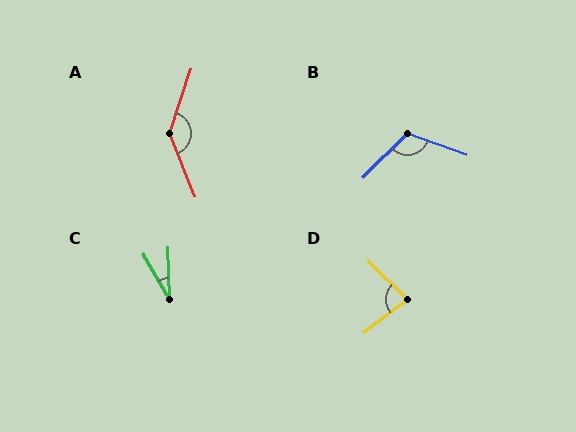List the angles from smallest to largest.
C (29°), D (81°), B (115°), A (140°).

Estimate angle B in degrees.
Approximately 115 degrees.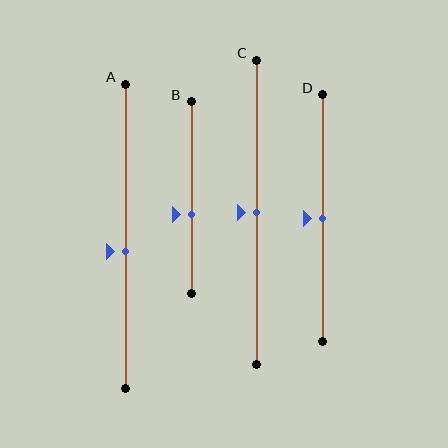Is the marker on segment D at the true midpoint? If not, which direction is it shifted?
Yes, the marker on segment D is at the true midpoint.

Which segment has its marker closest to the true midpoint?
Segment C has its marker closest to the true midpoint.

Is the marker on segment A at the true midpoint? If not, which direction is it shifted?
No, the marker on segment A is shifted downward by about 5% of the segment length.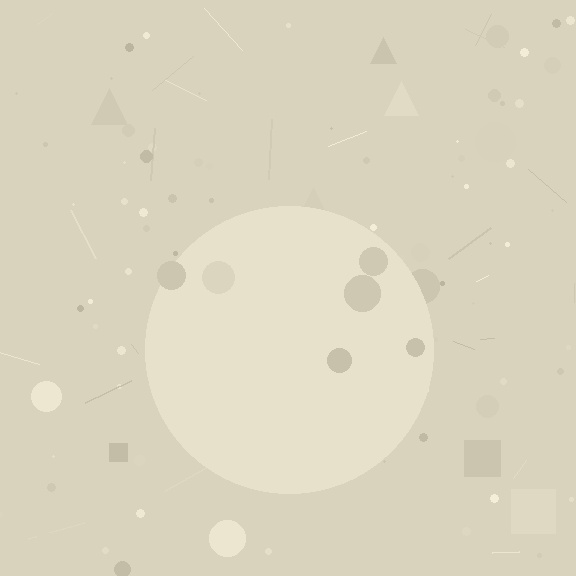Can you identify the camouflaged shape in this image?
The camouflaged shape is a circle.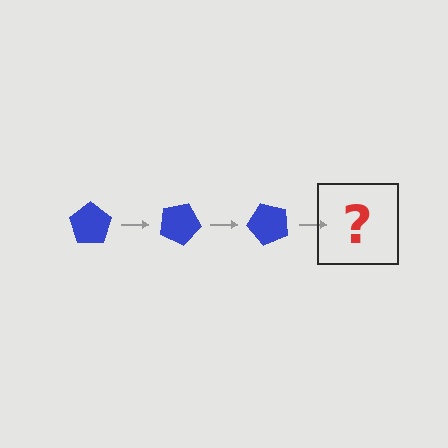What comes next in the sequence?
The next element should be a blue pentagon rotated 75 degrees.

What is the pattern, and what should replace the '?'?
The pattern is that the pentagon rotates 25 degrees each step. The '?' should be a blue pentagon rotated 75 degrees.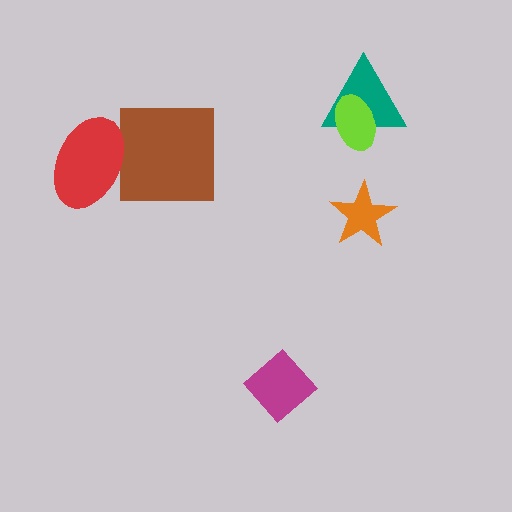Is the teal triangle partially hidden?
Yes, it is partially covered by another shape.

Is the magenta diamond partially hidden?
No, no other shape covers it.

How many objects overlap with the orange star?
0 objects overlap with the orange star.